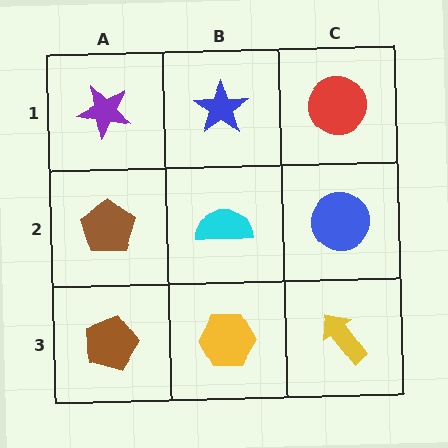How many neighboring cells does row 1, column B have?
3.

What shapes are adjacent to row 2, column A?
A purple star (row 1, column A), a brown pentagon (row 3, column A), a cyan semicircle (row 2, column B).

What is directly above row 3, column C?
A blue circle.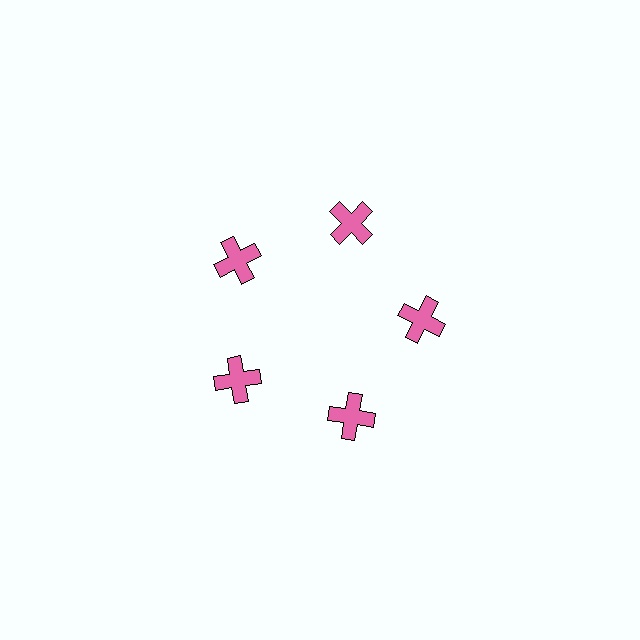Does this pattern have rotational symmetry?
Yes, this pattern has 5-fold rotational symmetry. It looks the same after rotating 72 degrees around the center.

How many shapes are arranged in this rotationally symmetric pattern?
There are 5 shapes, arranged in 5 groups of 1.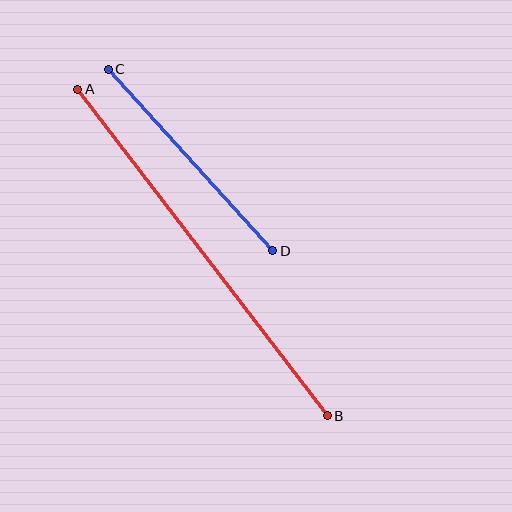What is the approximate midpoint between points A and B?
The midpoint is at approximately (203, 253) pixels.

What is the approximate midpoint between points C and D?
The midpoint is at approximately (190, 160) pixels.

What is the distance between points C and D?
The distance is approximately 245 pixels.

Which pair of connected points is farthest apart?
Points A and B are farthest apart.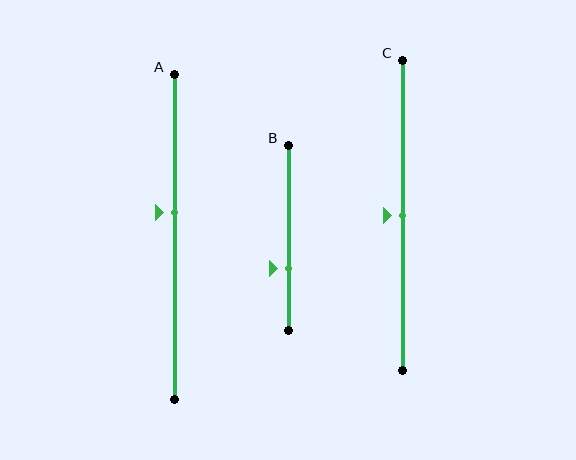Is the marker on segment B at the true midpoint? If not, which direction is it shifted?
No, the marker on segment B is shifted downward by about 17% of the segment length.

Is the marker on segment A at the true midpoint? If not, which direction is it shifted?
No, the marker on segment A is shifted upward by about 8% of the segment length.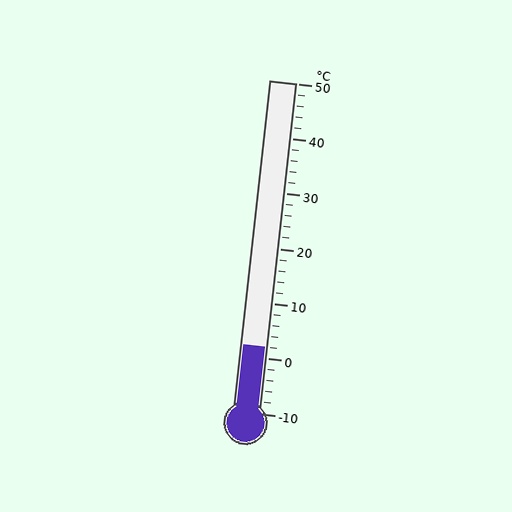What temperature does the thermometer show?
The thermometer shows approximately 2°C.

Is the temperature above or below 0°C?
The temperature is above 0°C.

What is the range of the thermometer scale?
The thermometer scale ranges from -10°C to 50°C.